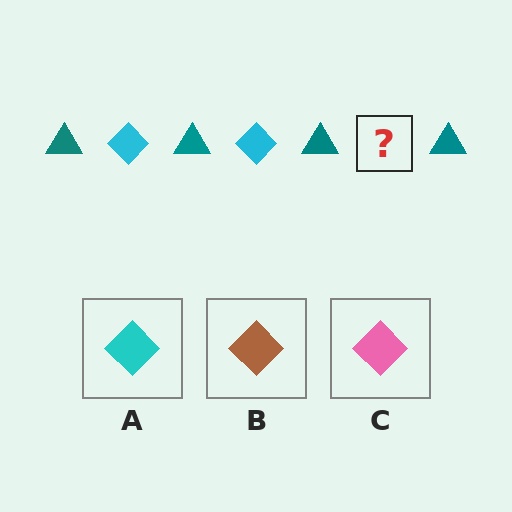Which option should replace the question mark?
Option A.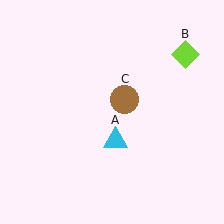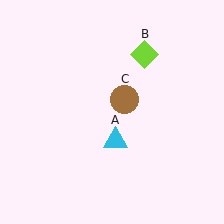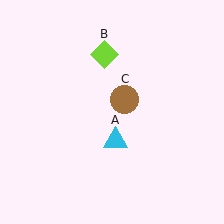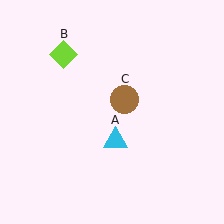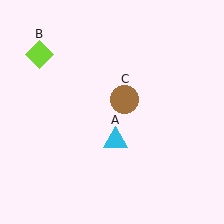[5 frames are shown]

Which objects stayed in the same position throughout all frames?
Cyan triangle (object A) and brown circle (object C) remained stationary.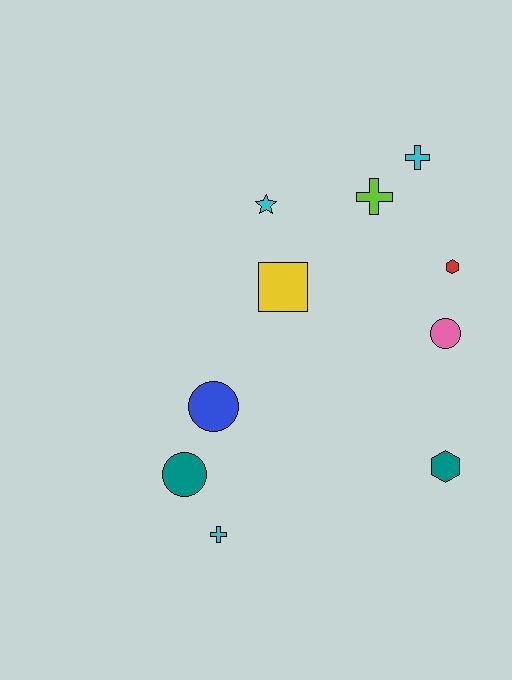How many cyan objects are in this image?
There are 3 cyan objects.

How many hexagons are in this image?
There are 2 hexagons.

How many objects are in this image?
There are 10 objects.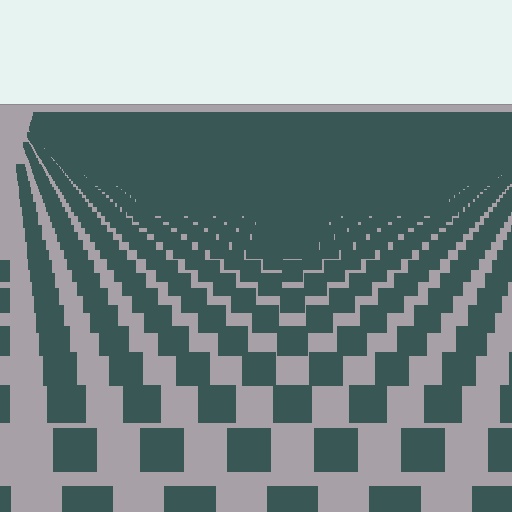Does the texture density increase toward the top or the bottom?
Density increases toward the top.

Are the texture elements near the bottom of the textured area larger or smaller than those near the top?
Larger. Near the bottom, elements are closer to the viewer and appear at a bigger on-screen size.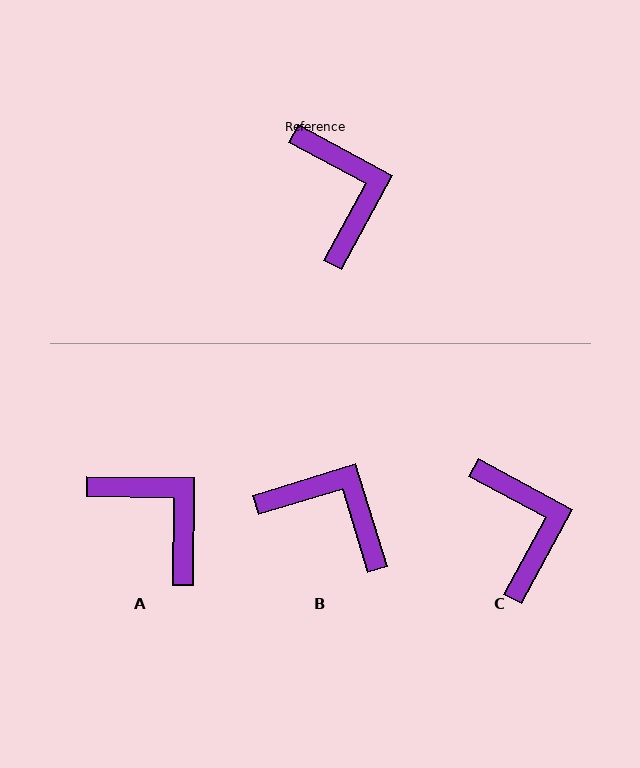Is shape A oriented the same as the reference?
No, it is off by about 28 degrees.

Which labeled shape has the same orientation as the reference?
C.